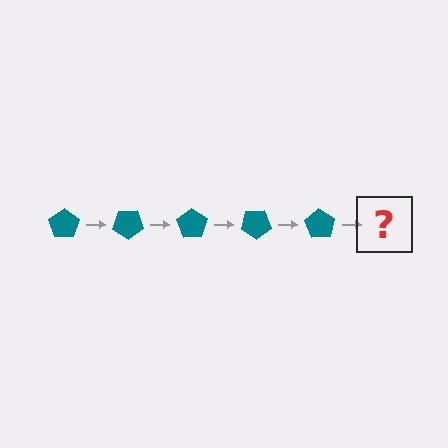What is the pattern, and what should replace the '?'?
The pattern is that the pentagon rotates 35 degrees each step. The '?' should be a teal pentagon rotated 175 degrees.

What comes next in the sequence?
The next element should be a teal pentagon rotated 175 degrees.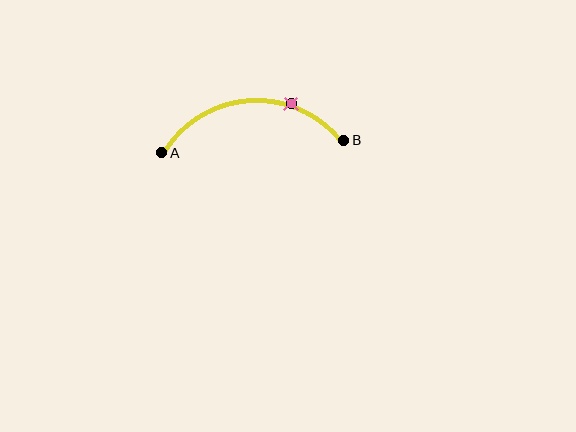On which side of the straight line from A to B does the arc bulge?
The arc bulges above the straight line connecting A and B.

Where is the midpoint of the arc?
The arc midpoint is the point on the curve farthest from the straight line joining A and B. It sits above that line.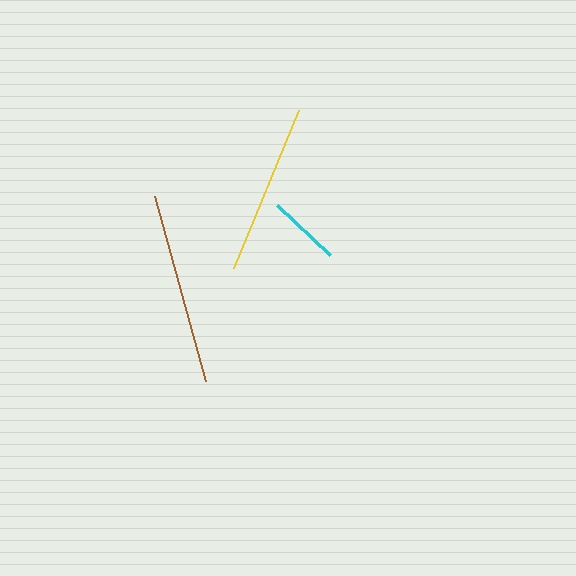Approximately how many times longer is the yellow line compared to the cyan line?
The yellow line is approximately 2.4 times the length of the cyan line.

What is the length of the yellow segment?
The yellow segment is approximately 171 pixels long.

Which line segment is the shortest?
The cyan line is the shortest at approximately 72 pixels.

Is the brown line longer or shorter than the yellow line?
The brown line is longer than the yellow line.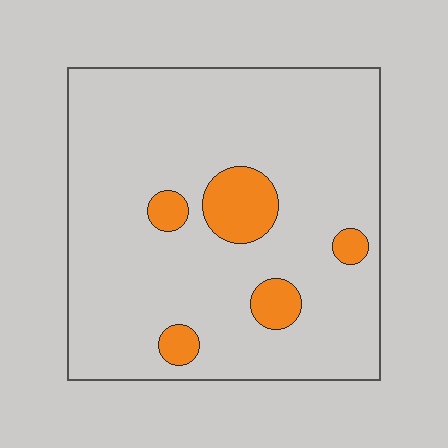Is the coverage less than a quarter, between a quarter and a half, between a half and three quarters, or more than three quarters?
Less than a quarter.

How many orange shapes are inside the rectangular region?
5.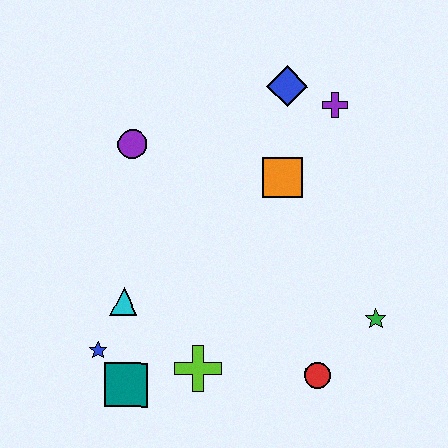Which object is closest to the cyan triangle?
The blue star is closest to the cyan triangle.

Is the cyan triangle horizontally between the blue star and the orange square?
Yes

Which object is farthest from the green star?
The purple circle is farthest from the green star.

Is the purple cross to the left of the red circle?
No